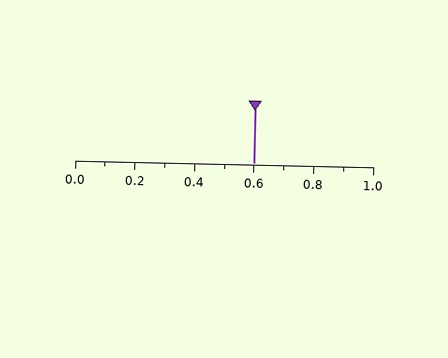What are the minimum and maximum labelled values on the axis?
The axis runs from 0.0 to 1.0.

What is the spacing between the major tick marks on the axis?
The major ticks are spaced 0.2 apart.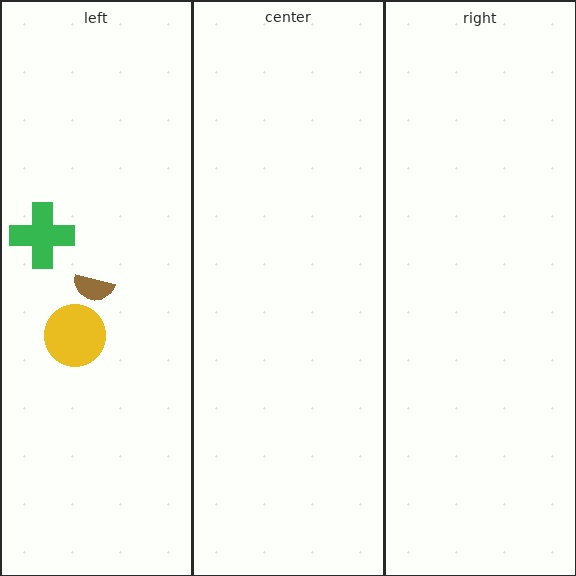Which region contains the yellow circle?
The left region.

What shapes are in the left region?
The green cross, the yellow circle, the brown semicircle.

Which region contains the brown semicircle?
The left region.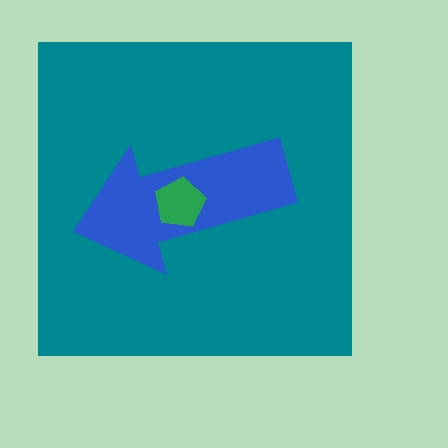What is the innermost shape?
The green pentagon.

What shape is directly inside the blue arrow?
The green pentagon.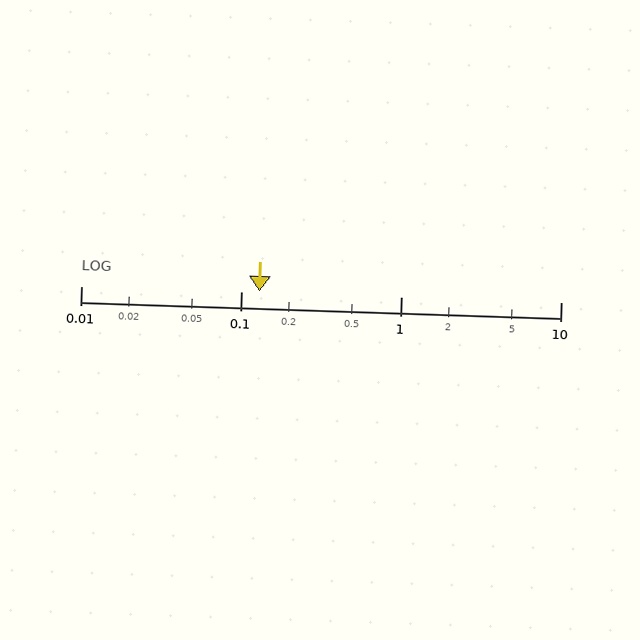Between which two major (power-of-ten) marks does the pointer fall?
The pointer is between 0.1 and 1.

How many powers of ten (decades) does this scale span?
The scale spans 3 decades, from 0.01 to 10.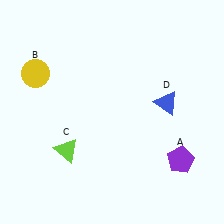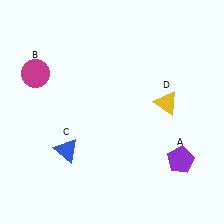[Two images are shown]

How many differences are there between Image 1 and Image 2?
There are 3 differences between the two images.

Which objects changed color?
B changed from yellow to magenta. C changed from lime to blue. D changed from blue to yellow.